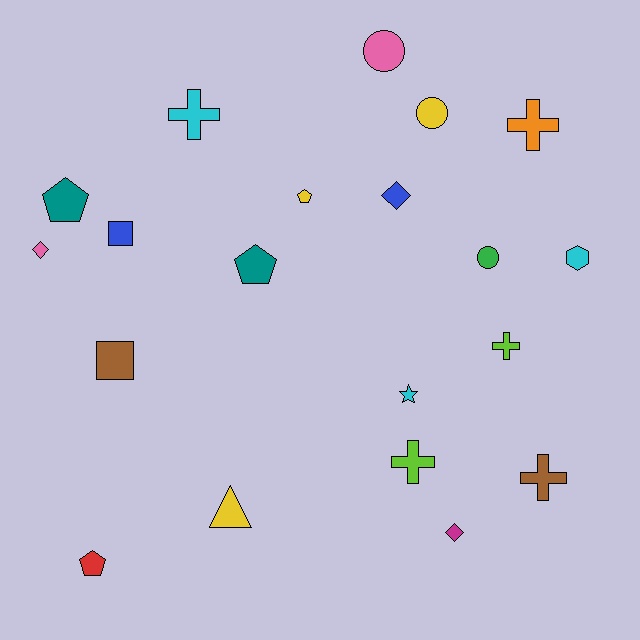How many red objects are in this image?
There is 1 red object.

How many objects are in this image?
There are 20 objects.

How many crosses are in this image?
There are 5 crosses.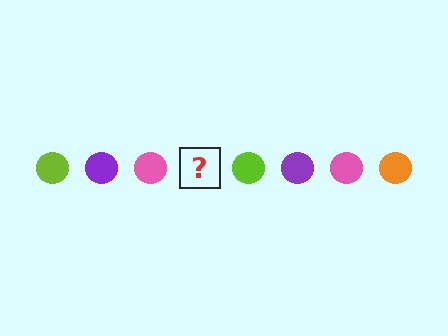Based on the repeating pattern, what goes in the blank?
The blank should be an orange circle.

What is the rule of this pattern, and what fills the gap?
The rule is that the pattern cycles through lime, purple, pink, orange circles. The gap should be filled with an orange circle.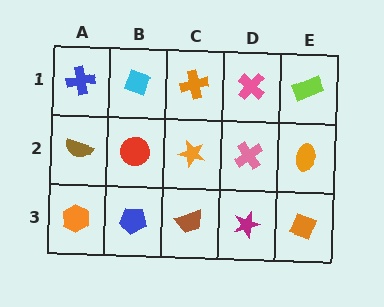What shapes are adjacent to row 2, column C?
An orange cross (row 1, column C), a brown trapezoid (row 3, column C), a red circle (row 2, column B), a pink cross (row 2, column D).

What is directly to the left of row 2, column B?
A brown semicircle.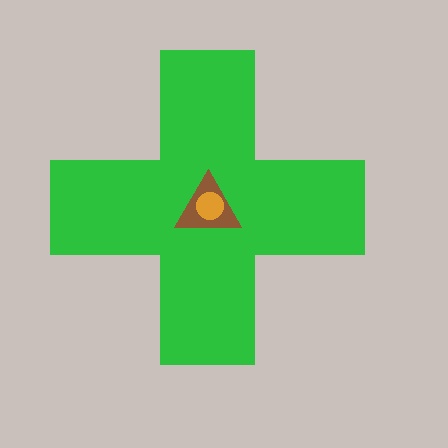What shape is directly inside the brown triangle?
The orange circle.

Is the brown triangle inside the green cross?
Yes.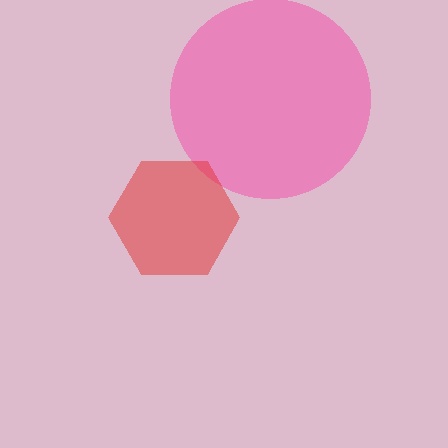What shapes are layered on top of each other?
The layered shapes are: a pink circle, a red hexagon.